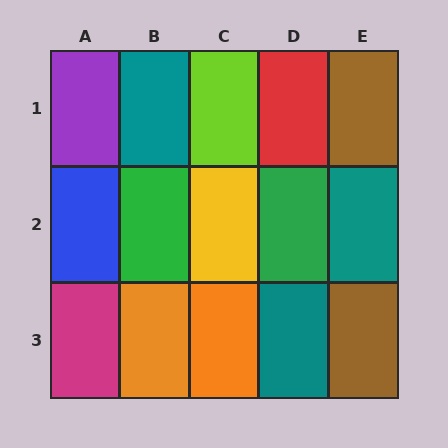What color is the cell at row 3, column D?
Teal.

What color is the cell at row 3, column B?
Orange.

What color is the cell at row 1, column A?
Purple.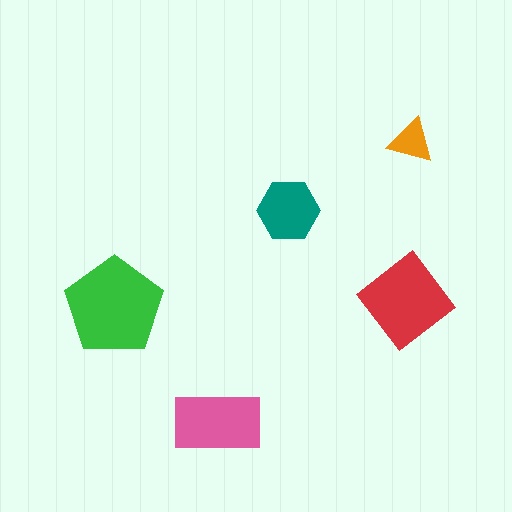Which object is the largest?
The green pentagon.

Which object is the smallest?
The orange triangle.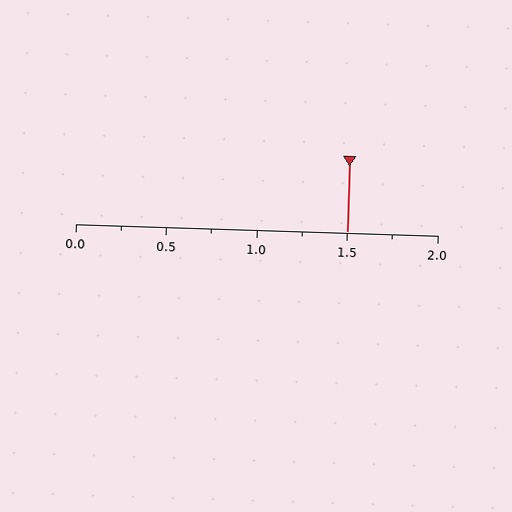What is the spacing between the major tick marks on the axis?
The major ticks are spaced 0.5 apart.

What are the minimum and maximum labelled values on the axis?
The axis runs from 0.0 to 2.0.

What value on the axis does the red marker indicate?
The marker indicates approximately 1.5.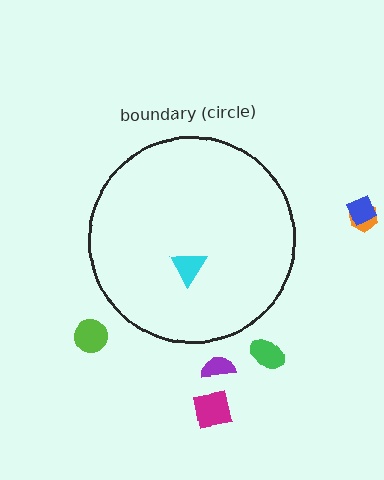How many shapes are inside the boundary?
1 inside, 6 outside.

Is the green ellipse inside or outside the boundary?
Outside.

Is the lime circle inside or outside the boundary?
Outside.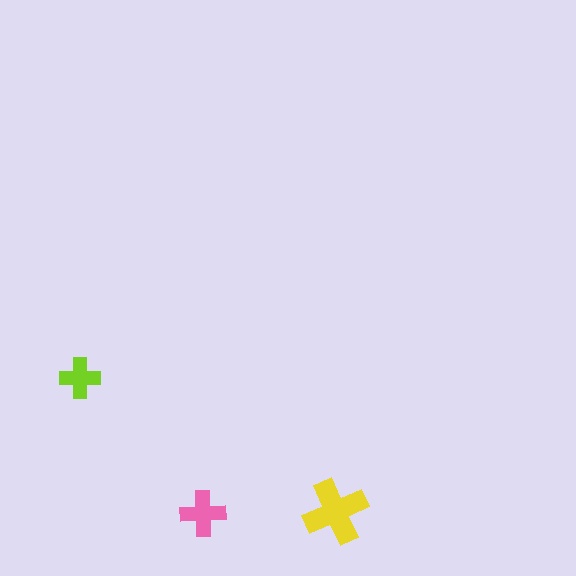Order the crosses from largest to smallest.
the yellow one, the pink one, the lime one.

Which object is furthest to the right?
The yellow cross is rightmost.